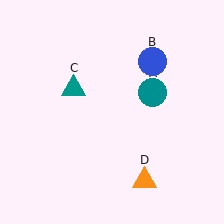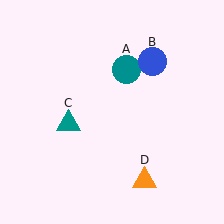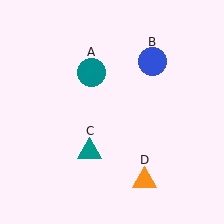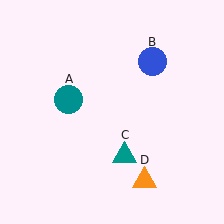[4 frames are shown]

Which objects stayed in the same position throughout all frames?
Blue circle (object B) and orange triangle (object D) remained stationary.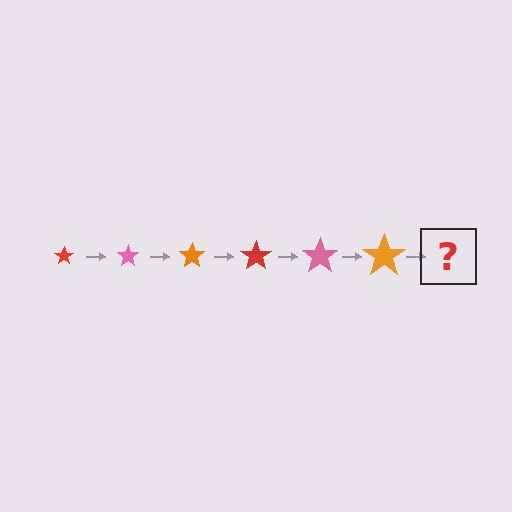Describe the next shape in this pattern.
It should be a red star, larger than the previous one.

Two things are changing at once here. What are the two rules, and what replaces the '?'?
The two rules are that the star grows larger each step and the color cycles through red, pink, and orange. The '?' should be a red star, larger than the previous one.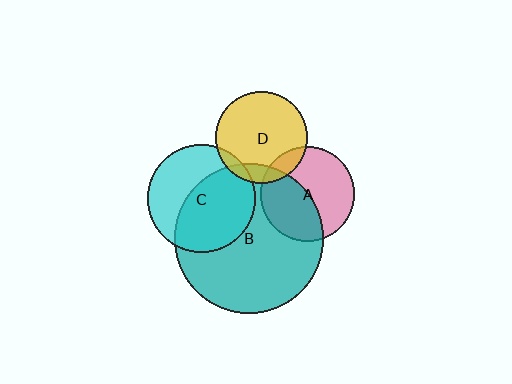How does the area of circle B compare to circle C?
Approximately 1.9 times.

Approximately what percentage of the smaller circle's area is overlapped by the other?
Approximately 45%.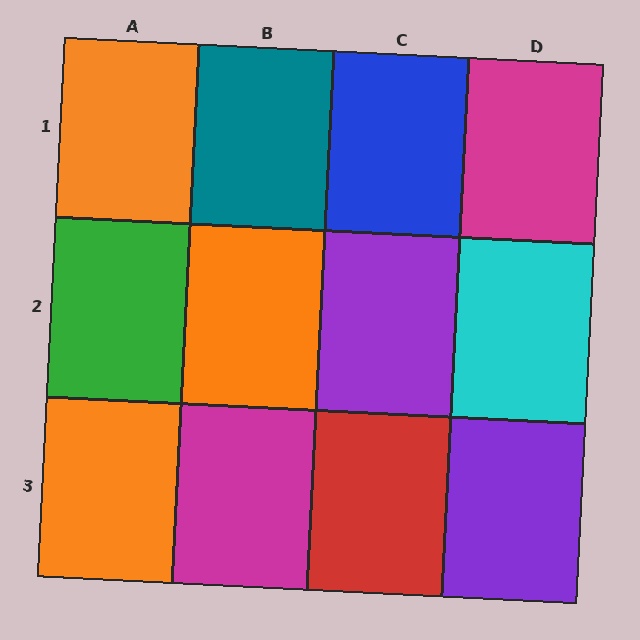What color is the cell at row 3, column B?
Magenta.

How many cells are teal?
1 cell is teal.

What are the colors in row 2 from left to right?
Green, orange, purple, cyan.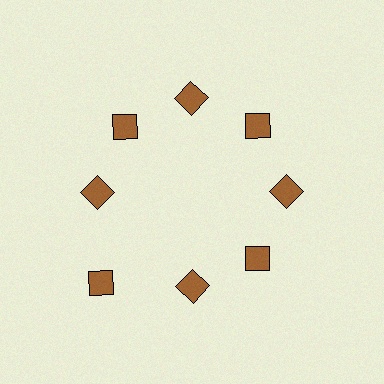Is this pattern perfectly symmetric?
No. The 8 brown diamonds are arranged in a ring, but one element near the 8 o'clock position is pushed outward from the center, breaking the 8-fold rotational symmetry.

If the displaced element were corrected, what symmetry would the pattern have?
It would have 8-fold rotational symmetry — the pattern would map onto itself every 45 degrees.